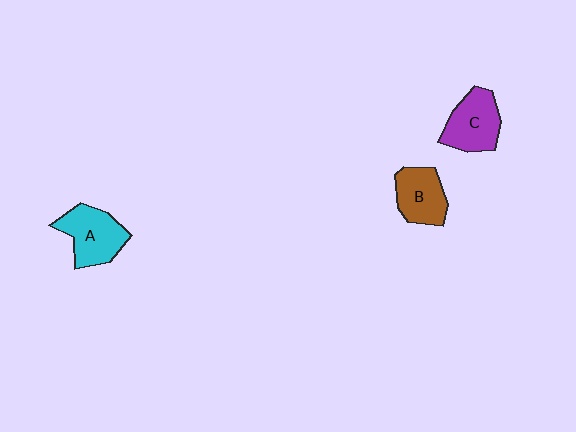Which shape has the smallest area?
Shape B (brown).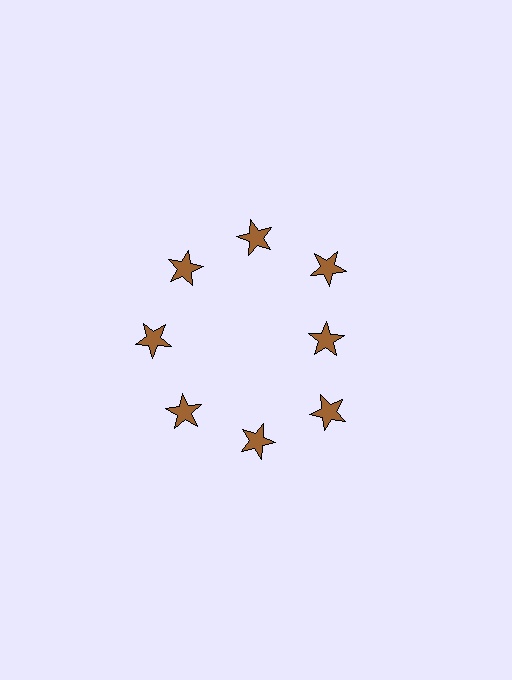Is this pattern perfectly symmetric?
No. The 8 brown stars are arranged in a ring, but one element near the 3 o'clock position is pulled inward toward the center, breaking the 8-fold rotational symmetry.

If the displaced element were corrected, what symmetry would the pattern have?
It would have 8-fold rotational symmetry — the pattern would map onto itself every 45 degrees.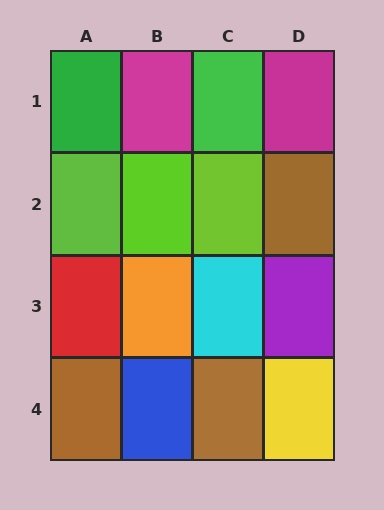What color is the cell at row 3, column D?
Purple.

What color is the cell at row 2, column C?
Lime.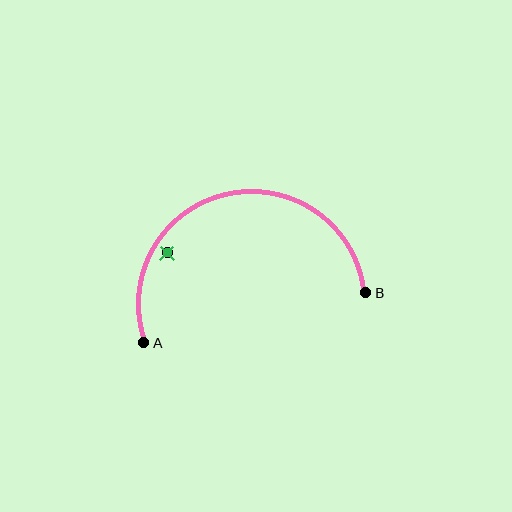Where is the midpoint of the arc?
The arc midpoint is the point on the curve farthest from the straight line joining A and B. It sits above that line.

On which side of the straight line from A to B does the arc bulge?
The arc bulges above the straight line connecting A and B.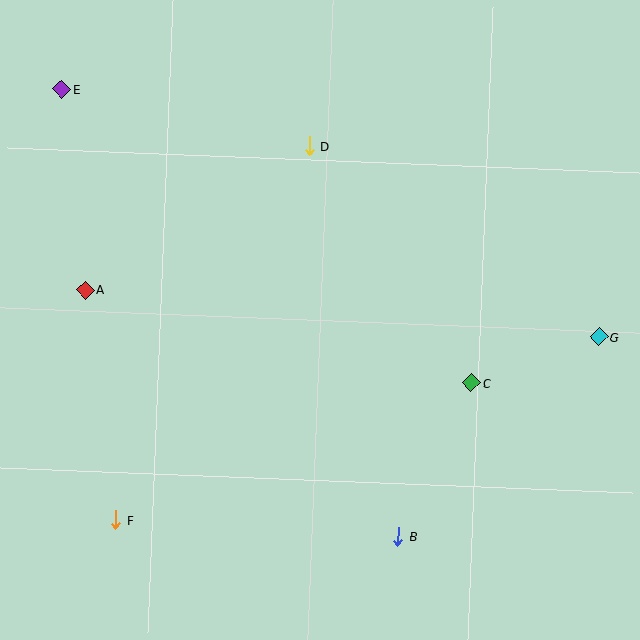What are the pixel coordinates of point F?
Point F is at (116, 520).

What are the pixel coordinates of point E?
Point E is at (62, 89).